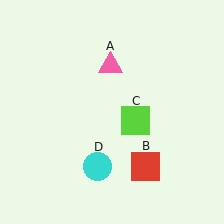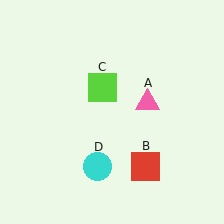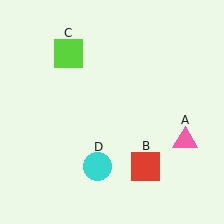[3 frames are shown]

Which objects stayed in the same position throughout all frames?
Red square (object B) and cyan circle (object D) remained stationary.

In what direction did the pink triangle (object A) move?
The pink triangle (object A) moved down and to the right.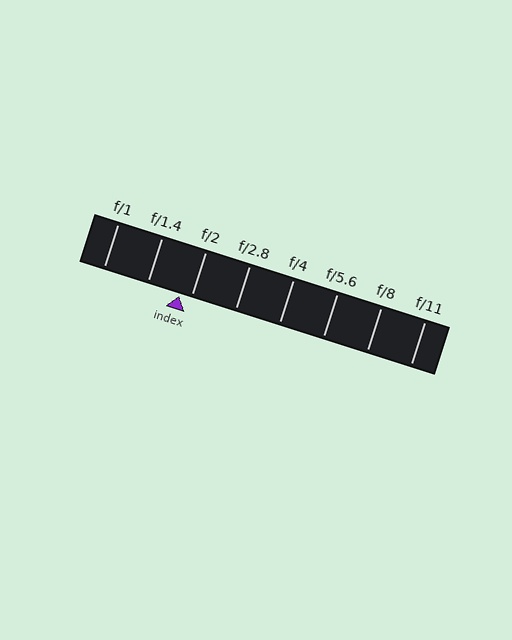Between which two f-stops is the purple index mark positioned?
The index mark is between f/1.4 and f/2.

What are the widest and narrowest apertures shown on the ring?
The widest aperture shown is f/1 and the narrowest is f/11.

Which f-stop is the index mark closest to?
The index mark is closest to f/2.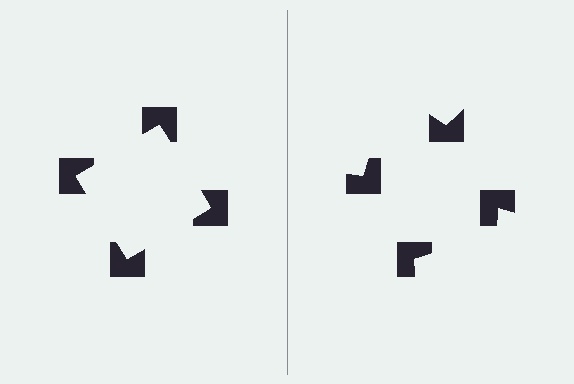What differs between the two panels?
The notched squares are positioned identically on both sides; only the wedge orientations differ. On the left they align to a square; on the right they are misaligned.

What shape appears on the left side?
An illusory square.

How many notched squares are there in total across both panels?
8 — 4 on each side.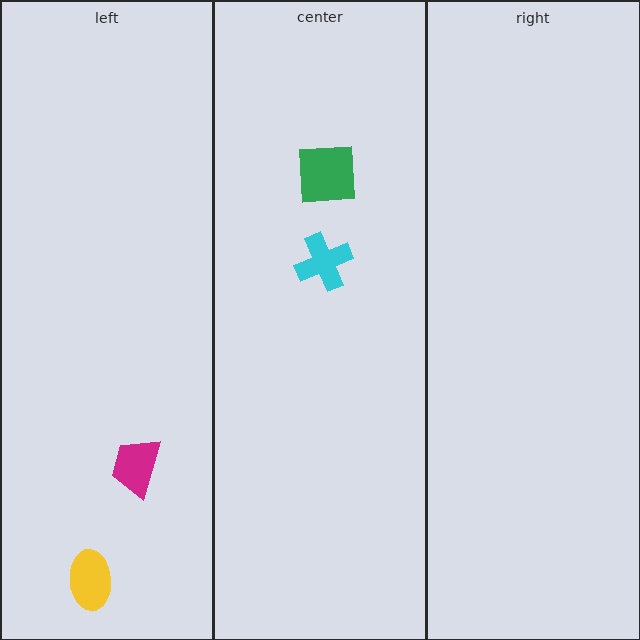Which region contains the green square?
The center region.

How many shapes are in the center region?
2.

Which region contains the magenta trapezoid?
The left region.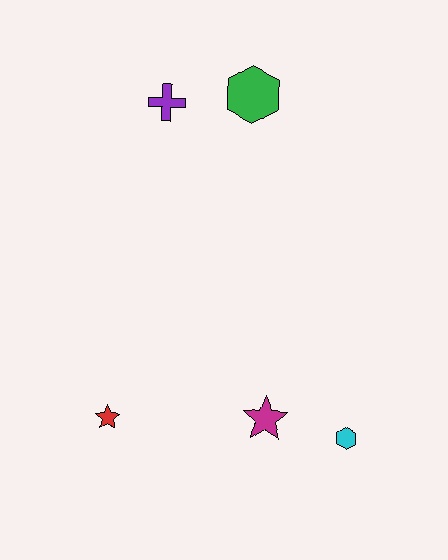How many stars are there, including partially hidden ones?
There are 2 stars.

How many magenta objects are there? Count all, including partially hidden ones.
There is 1 magenta object.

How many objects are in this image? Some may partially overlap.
There are 5 objects.